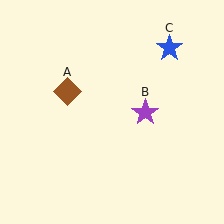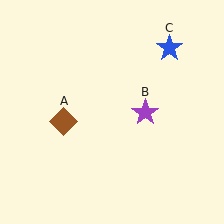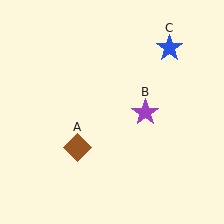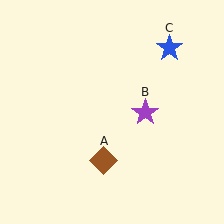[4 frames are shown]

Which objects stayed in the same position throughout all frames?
Purple star (object B) and blue star (object C) remained stationary.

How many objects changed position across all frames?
1 object changed position: brown diamond (object A).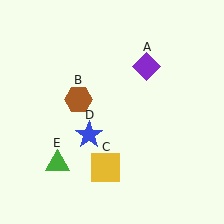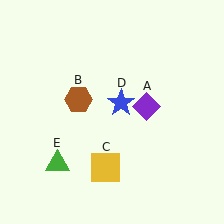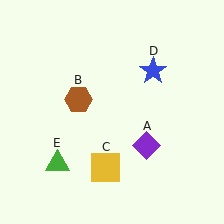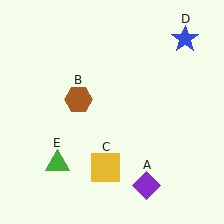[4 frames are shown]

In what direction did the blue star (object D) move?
The blue star (object D) moved up and to the right.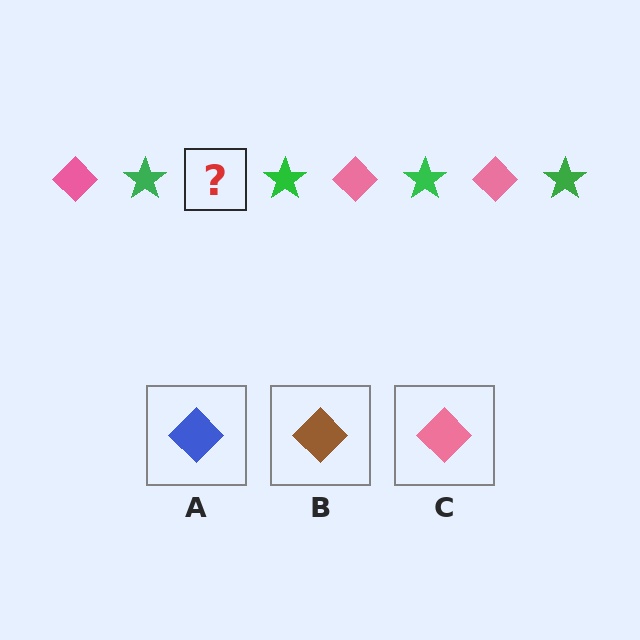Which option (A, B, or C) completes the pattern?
C.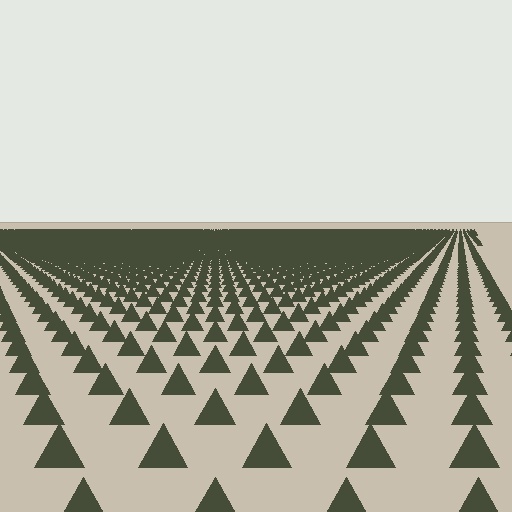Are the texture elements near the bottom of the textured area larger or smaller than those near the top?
Larger. Near the bottom, elements are closer to the viewer and appear at a bigger on-screen size.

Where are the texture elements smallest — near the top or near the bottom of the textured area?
Near the top.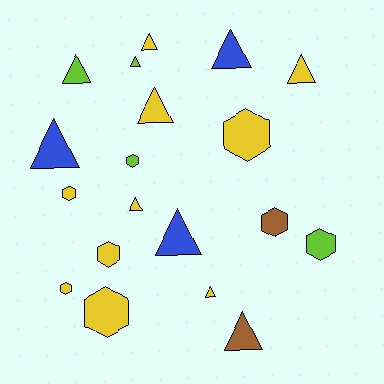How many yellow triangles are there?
There are 5 yellow triangles.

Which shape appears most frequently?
Triangle, with 11 objects.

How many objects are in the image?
There are 19 objects.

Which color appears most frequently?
Yellow, with 10 objects.